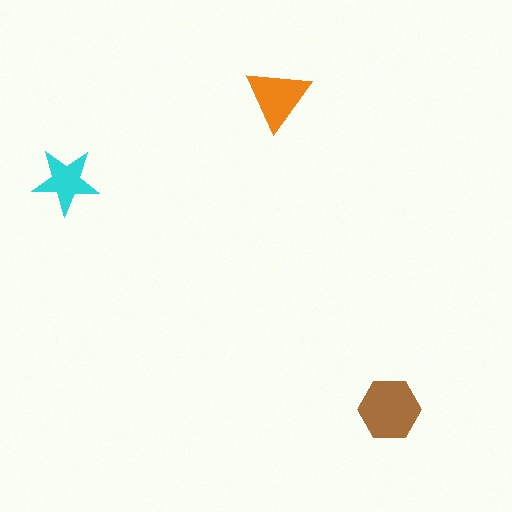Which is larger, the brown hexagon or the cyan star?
The brown hexagon.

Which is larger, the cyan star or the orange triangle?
The orange triangle.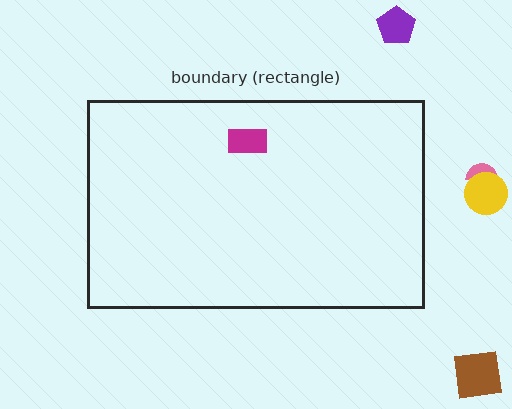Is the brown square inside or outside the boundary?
Outside.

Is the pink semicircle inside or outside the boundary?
Outside.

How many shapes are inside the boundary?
1 inside, 4 outside.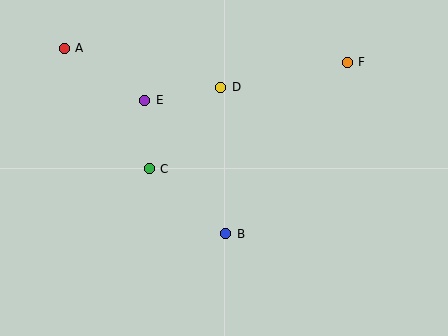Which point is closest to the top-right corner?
Point F is closest to the top-right corner.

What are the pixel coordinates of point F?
Point F is at (347, 62).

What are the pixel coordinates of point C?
Point C is at (149, 169).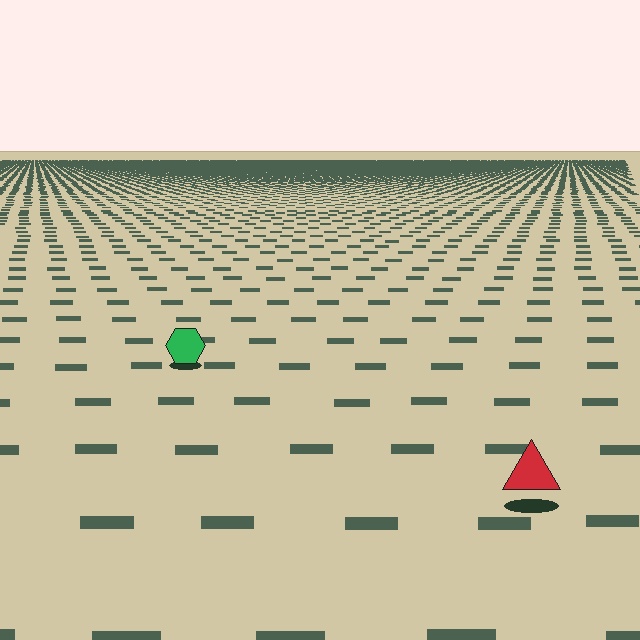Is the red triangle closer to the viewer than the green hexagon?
Yes. The red triangle is closer — you can tell from the texture gradient: the ground texture is coarser near it.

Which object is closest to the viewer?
The red triangle is closest. The texture marks near it are larger and more spread out.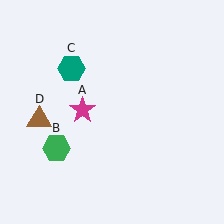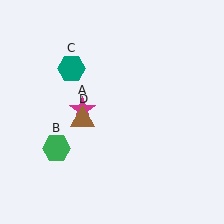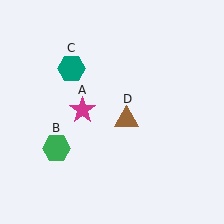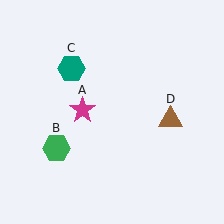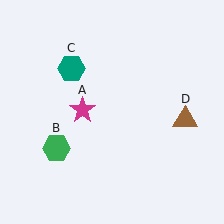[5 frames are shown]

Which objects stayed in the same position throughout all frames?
Magenta star (object A) and green hexagon (object B) and teal hexagon (object C) remained stationary.